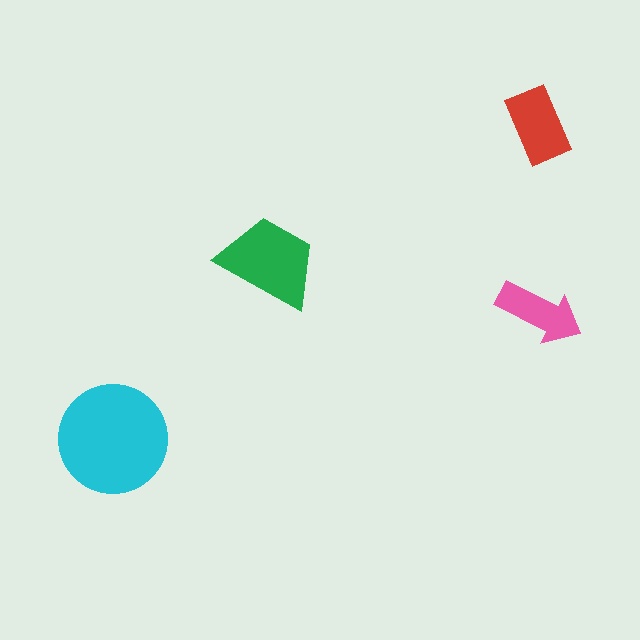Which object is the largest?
The cyan circle.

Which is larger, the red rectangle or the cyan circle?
The cyan circle.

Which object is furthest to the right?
The pink arrow is rightmost.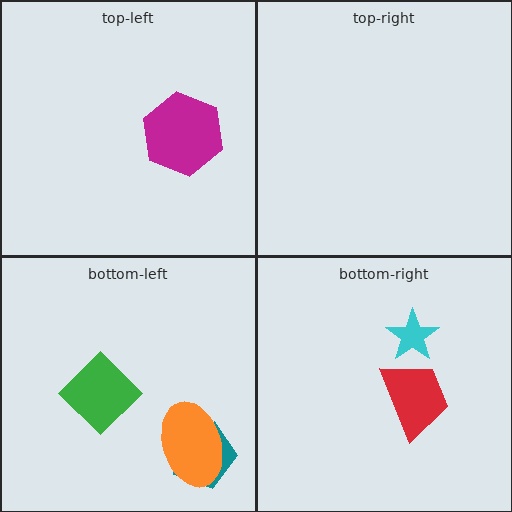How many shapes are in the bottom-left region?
3.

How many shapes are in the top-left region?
1.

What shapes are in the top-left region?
The magenta hexagon.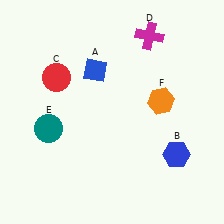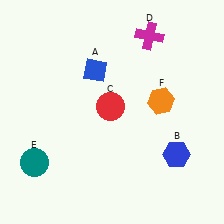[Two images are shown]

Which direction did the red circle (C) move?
The red circle (C) moved right.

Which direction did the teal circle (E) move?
The teal circle (E) moved down.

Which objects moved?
The objects that moved are: the red circle (C), the teal circle (E).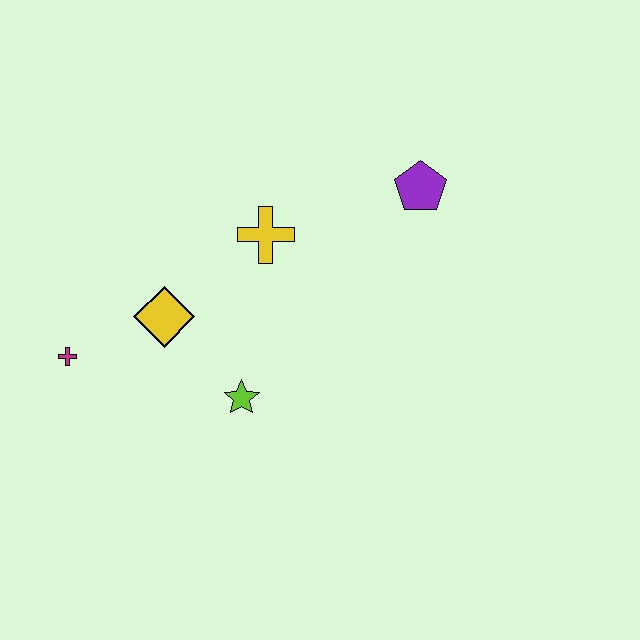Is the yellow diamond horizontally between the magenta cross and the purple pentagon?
Yes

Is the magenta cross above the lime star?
Yes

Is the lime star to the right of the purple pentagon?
No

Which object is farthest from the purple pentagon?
The magenta cross is farthest from the purple pentagon.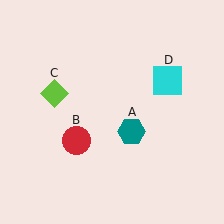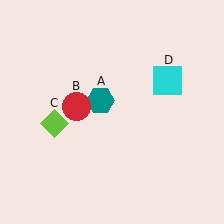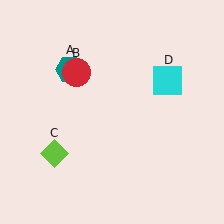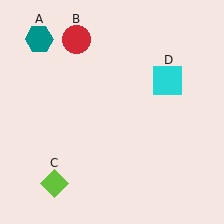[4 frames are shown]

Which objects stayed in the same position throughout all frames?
Cyan square (object D) remained stationary.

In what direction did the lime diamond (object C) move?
The lime diamond (object C) moved down.